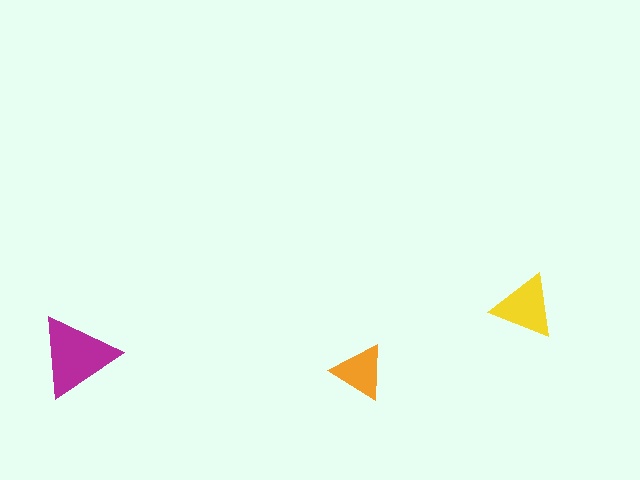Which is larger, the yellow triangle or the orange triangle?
The yellow one.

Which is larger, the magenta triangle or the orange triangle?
The magenta one.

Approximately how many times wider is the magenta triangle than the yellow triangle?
About 1.5 times wider.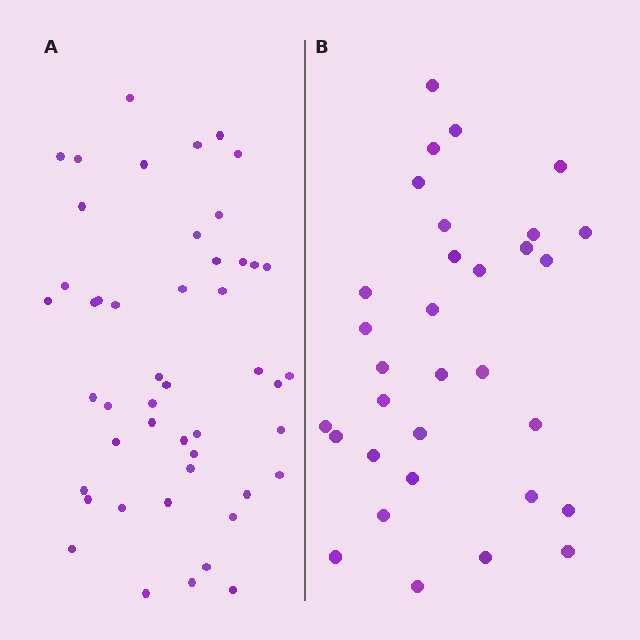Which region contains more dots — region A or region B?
Region A (the left region) has more dots.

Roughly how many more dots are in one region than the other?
Region A has approximately 15 more dots than region B.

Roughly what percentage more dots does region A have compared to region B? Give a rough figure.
About 50% more.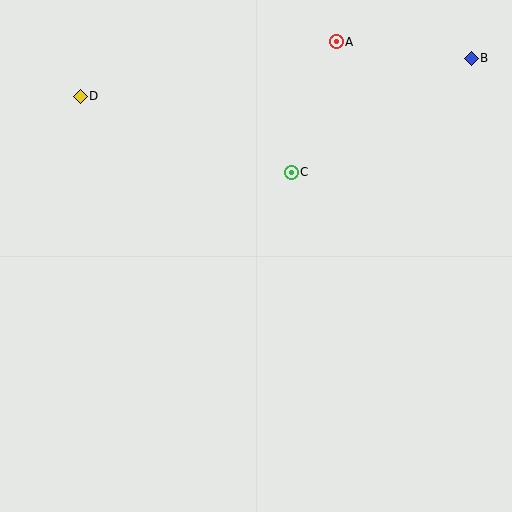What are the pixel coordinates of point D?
Point D is at (80, 96).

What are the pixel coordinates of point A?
Point A is at (336, 42).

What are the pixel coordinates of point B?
Point B is at (471, 58).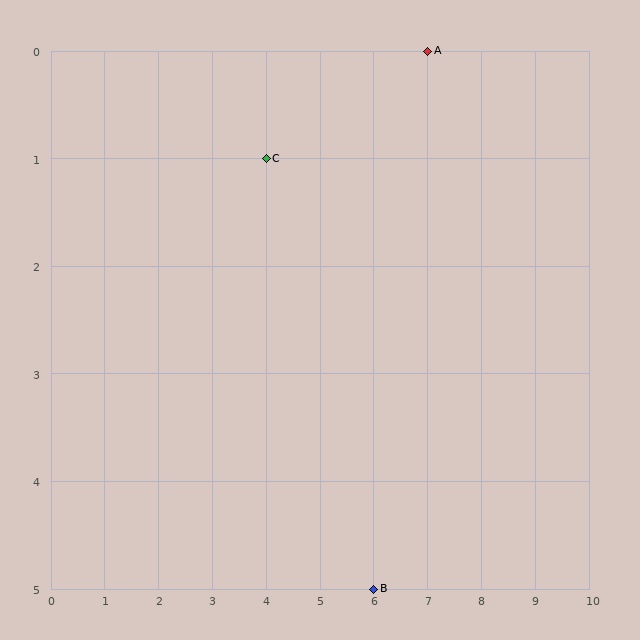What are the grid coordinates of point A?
Point A is at grid coordinates (7, 0).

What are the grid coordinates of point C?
Point C is at grid coordinates (4, 1).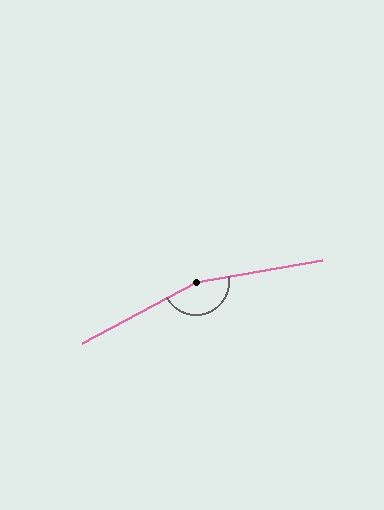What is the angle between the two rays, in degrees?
Approximately 161 degrees.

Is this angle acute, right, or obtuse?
It is obtuse.